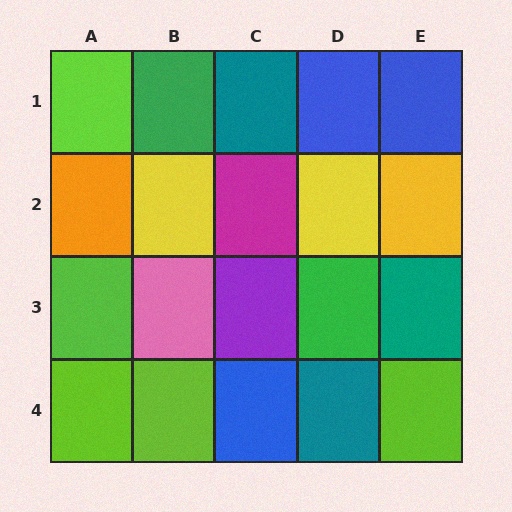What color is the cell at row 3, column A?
Lime.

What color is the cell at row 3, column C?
Purple.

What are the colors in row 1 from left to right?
Lime, green, teal, blue, blue.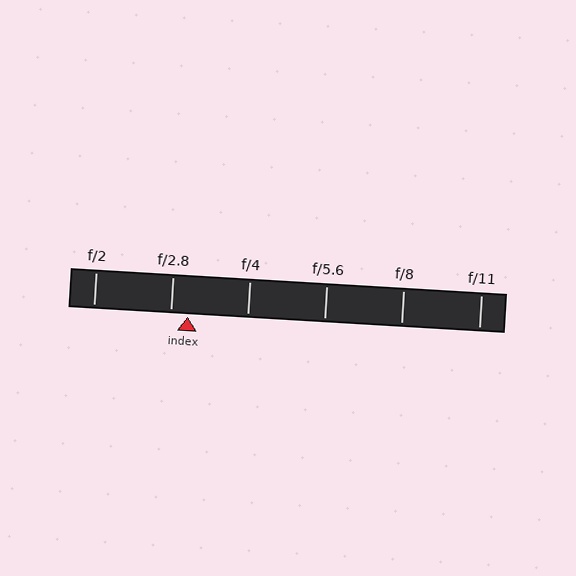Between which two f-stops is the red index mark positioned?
The index mark is between f/2.8 and f/4.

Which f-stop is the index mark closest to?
The index mark is closest to f/2.8.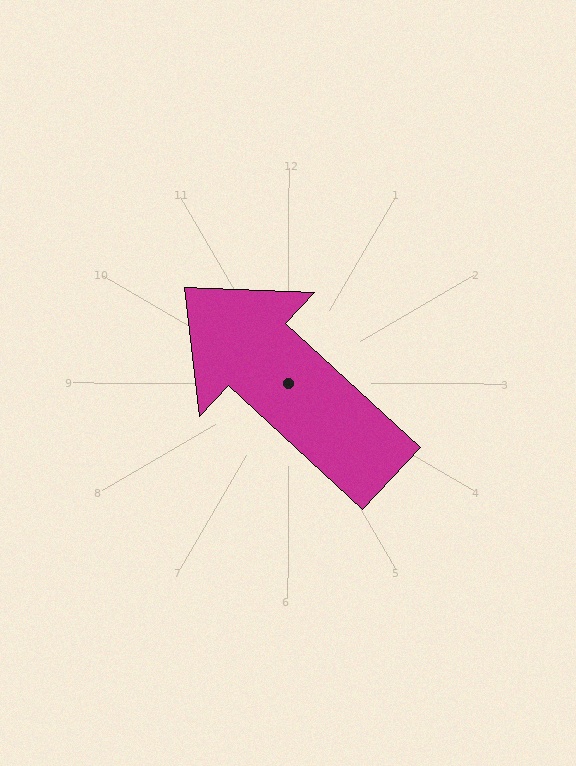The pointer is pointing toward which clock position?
Roughly 10 o'clock.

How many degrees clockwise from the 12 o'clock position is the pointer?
Approximately 313 degrees.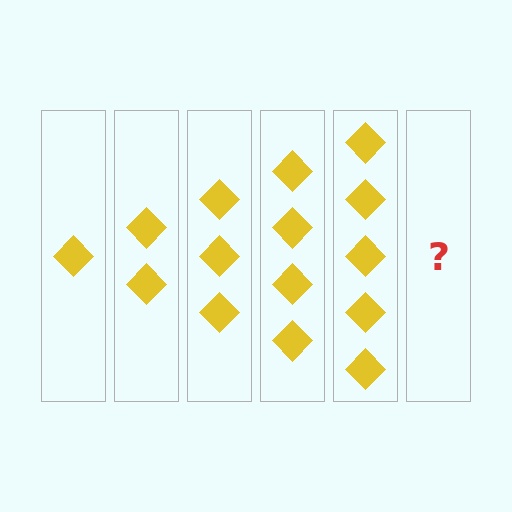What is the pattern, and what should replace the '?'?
The pattern is that each step adds one more diamond. The '?' should be 6 diamonds.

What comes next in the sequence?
The next element should be 6 diamonds.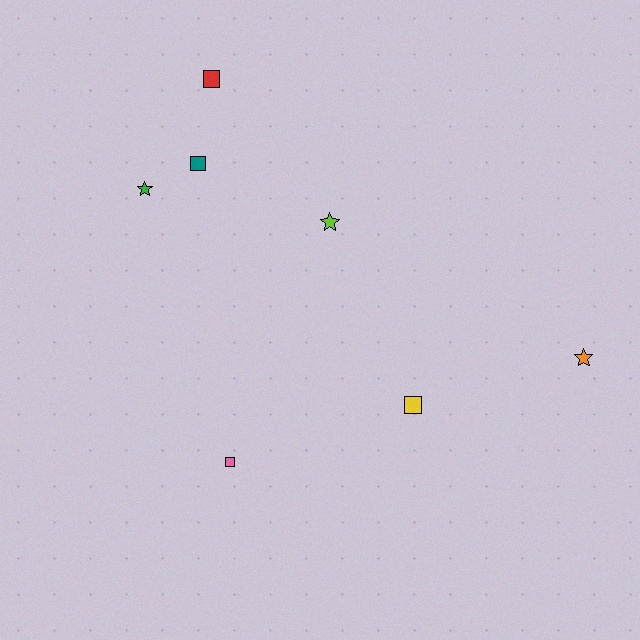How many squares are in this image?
There are 4 squares.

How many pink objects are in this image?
There is 1 pink object.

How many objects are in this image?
There are 7 objects.